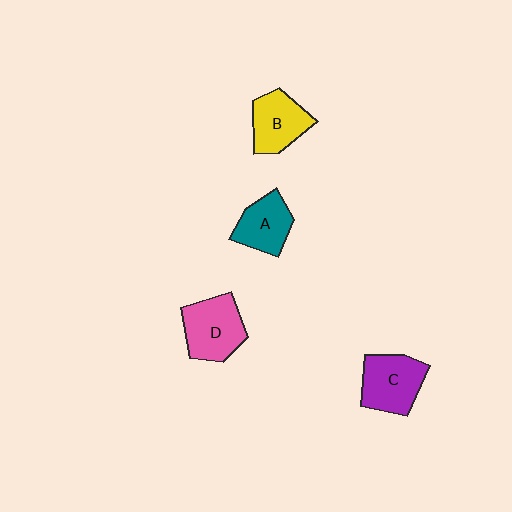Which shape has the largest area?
Shape D (pink).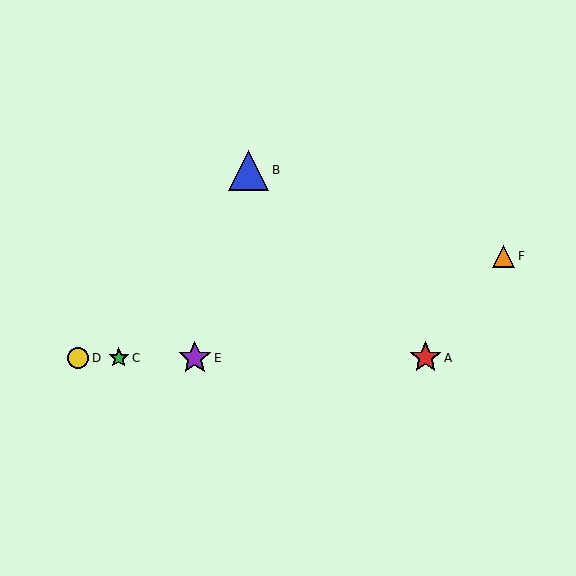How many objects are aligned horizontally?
4 objects (A, C, D, E) are aligned horizontally.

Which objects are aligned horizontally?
Objects A, C, D, E are aligned horizontally.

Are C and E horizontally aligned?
Yes, both are at y≈358.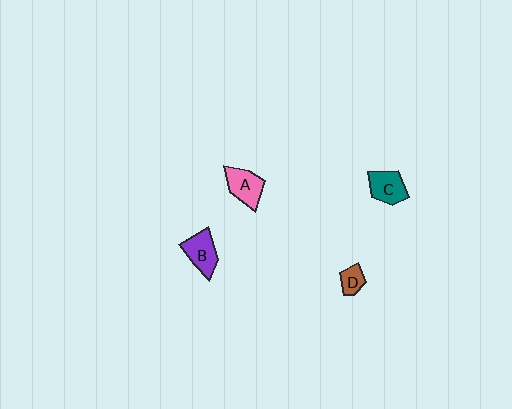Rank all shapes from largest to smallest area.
From largest to smallest: A (pink), B (purple), C (teal), D (brown).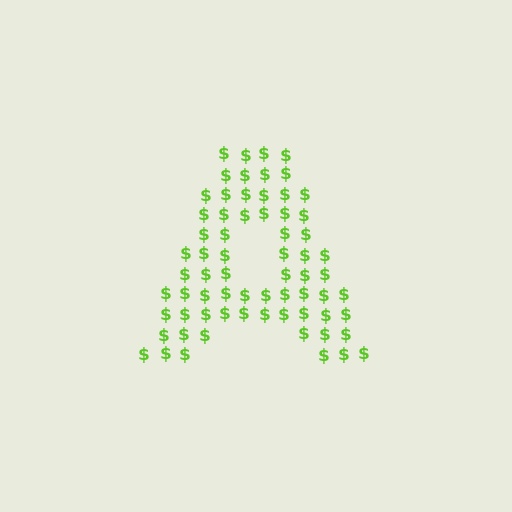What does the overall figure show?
The overall figure shows the letter A.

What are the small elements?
The small elements are dollar signs.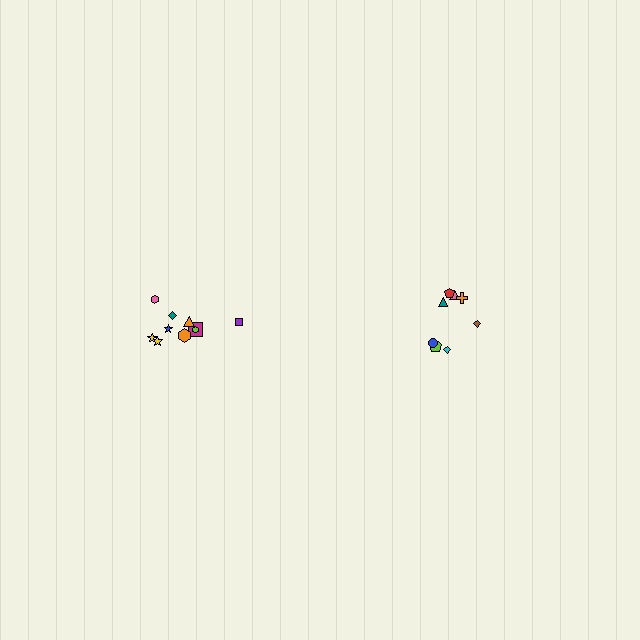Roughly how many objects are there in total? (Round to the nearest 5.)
Roughly 20 objects in total.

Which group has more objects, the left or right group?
The left group.